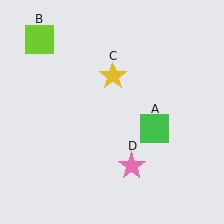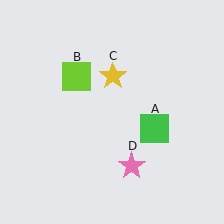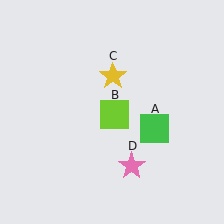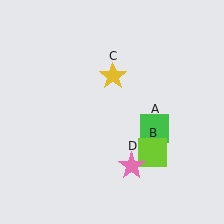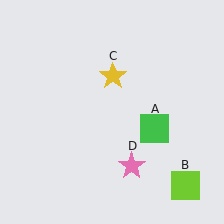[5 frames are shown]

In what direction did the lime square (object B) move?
The lime square (object B) moved down and to the right.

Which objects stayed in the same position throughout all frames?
Green square (object A) and yellow star (object C) and pink star (object D) remained stationary.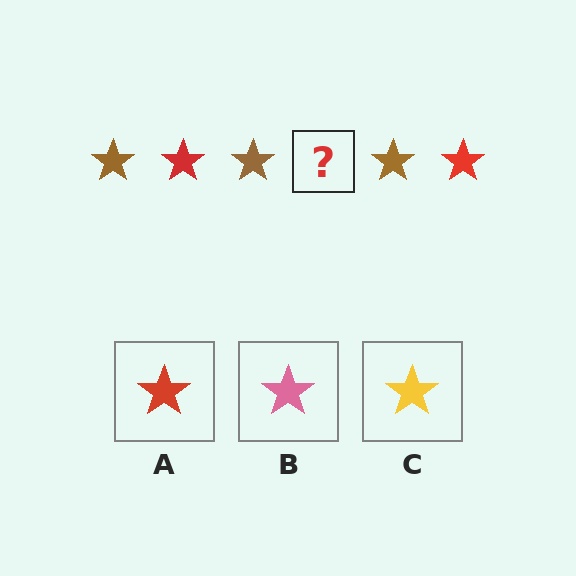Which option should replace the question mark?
Option A.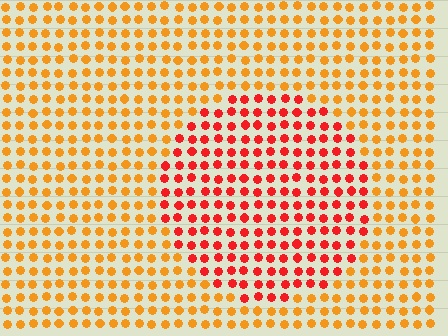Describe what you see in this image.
The image is filled with small orange elements in a uniform arrangement. A circle-shaped region is visible where the elements are tinted to a slightly different hue, forming a subtle color boundary.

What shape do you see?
I see a circle.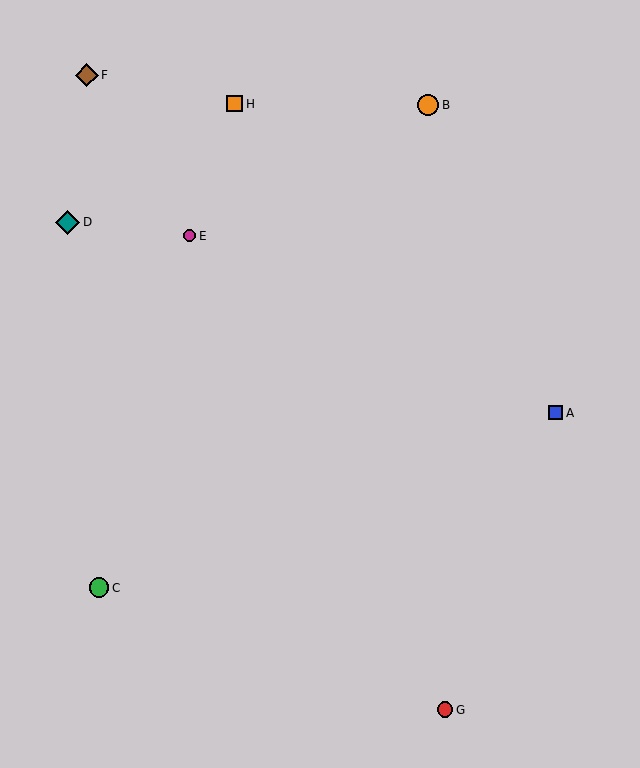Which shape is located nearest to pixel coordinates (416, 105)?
The orange circle (labeled B) at (428, 105) is nearest to that location.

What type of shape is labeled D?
Shape D is a teal diamond.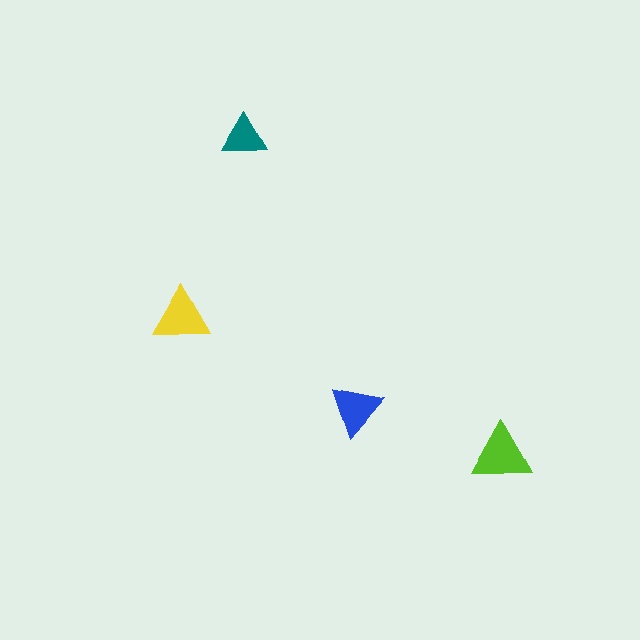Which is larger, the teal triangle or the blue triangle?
The blue one.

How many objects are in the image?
There are 4 objects in the image.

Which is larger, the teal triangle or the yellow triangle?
The yellow one.